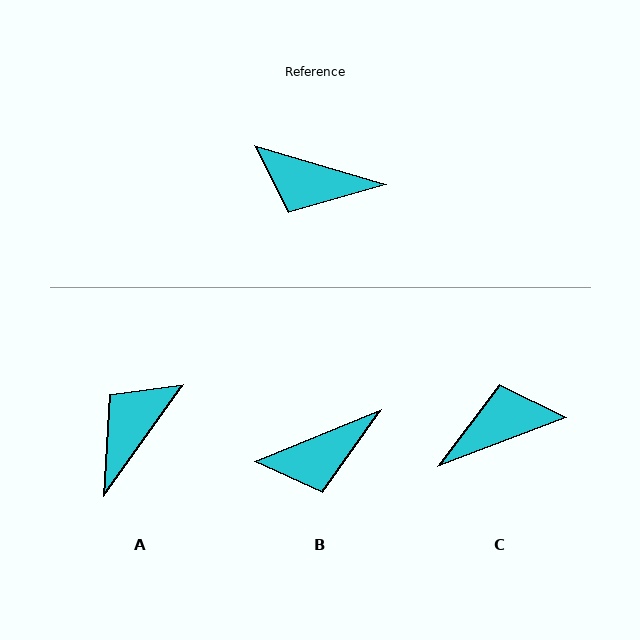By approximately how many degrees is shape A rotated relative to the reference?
Approximately 109 degrees clockwise.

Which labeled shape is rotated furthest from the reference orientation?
C, about 143 degrees away.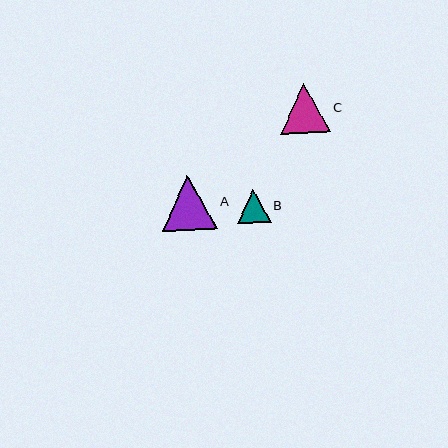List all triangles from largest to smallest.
From largest to smallest: A, C, B.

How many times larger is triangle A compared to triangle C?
Triangle A is approximately 1.1 times the size of triangle C.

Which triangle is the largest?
Triangle A is the largest with a size of approximately 55 pixels.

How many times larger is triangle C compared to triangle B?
Triangle C is approximately 1.5 times the size of triangle B.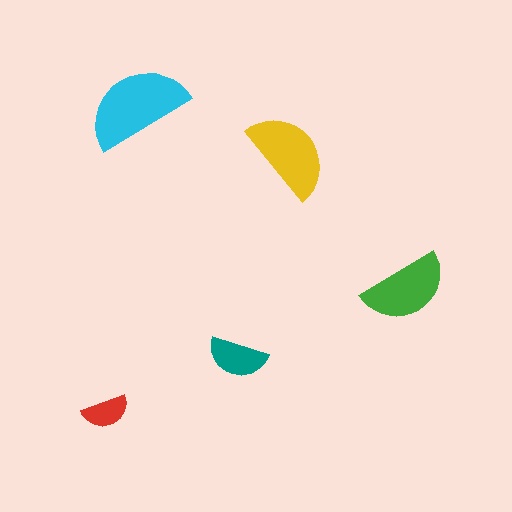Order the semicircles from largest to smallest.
the cyan one, the yellow one, the green one, the teal one, the red one.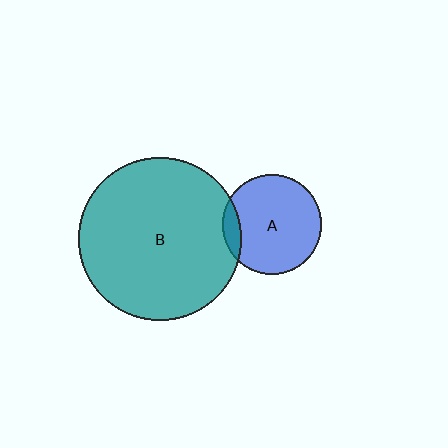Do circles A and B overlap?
Yes.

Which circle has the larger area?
Circle B (teal).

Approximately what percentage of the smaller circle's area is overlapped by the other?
Approximately 10%.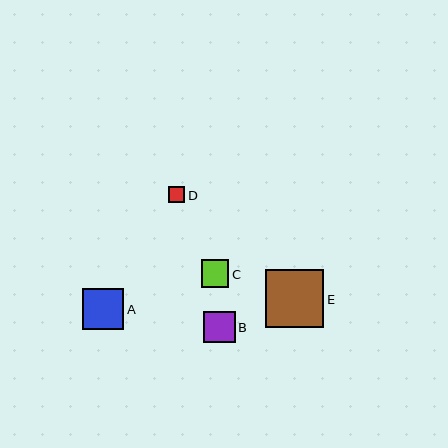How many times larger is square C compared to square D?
Square C is approximately 1.6 times the size of square D.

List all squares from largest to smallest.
From largest to smallest: E, A, B, C, D.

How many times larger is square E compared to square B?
Square E is approximately 1.8 times the size of square B.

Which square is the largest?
Square E is the largest with a size of approximately 58 pixels.